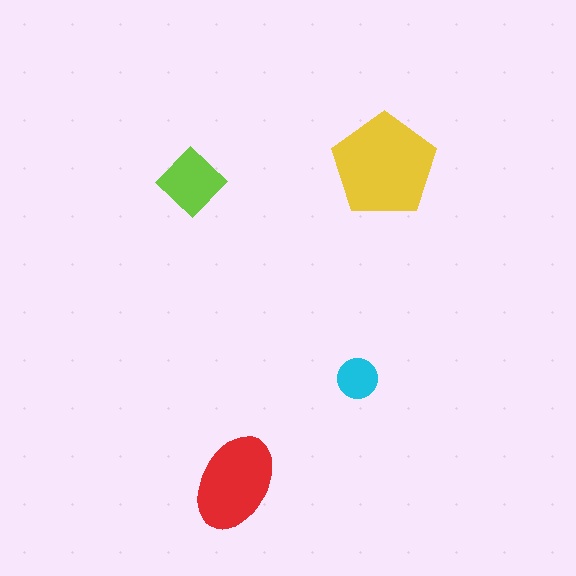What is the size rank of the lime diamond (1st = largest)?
3rd.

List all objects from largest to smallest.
The yellow pentagon, the red ellipse, the lime diamond, the cyan circle.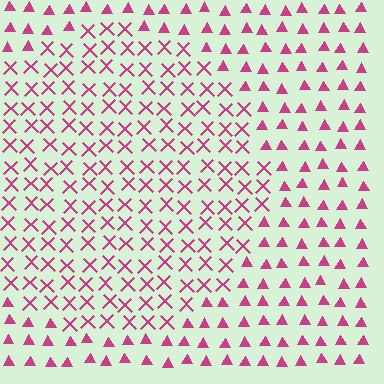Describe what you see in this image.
The image is filled with small magenta elements arranged in a uniform grid. A circle-shaped region contains X marks, while the surrounding area contains triangles. The boundary is defined purely by the change in element shape.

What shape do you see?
I see a circle.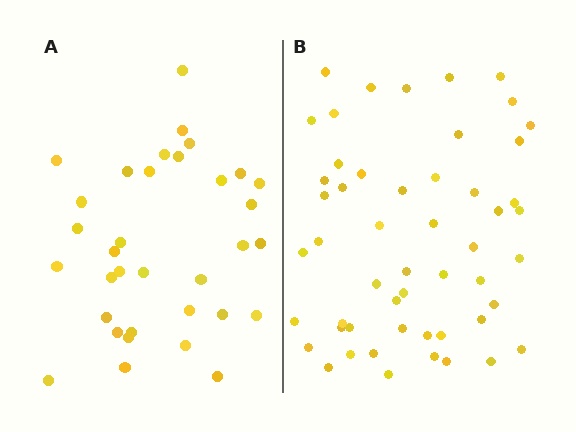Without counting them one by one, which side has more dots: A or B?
Region B (the right region) has more dots.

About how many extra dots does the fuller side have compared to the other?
Region B has approximately 20 more dots than region A.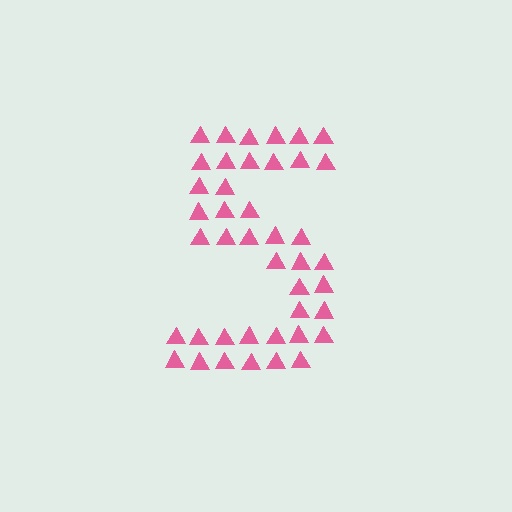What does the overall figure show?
The overall figure shows the digit 5.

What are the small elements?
The small elements are triangles.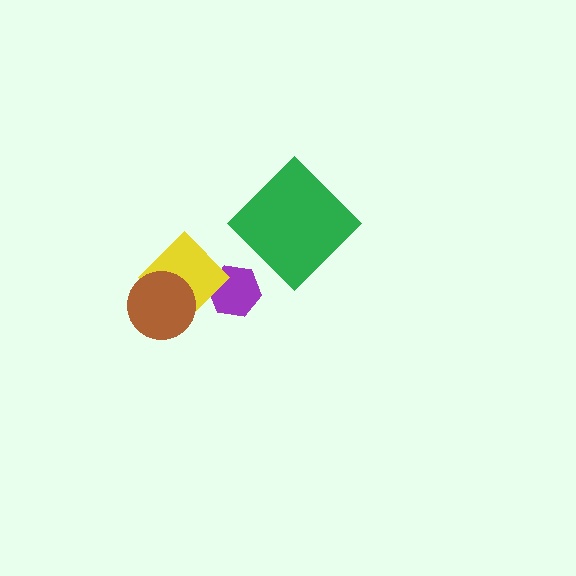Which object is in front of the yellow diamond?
The brown circle is in front of the yellow diamond.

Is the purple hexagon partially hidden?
Yes, it is partially covered by another shape.